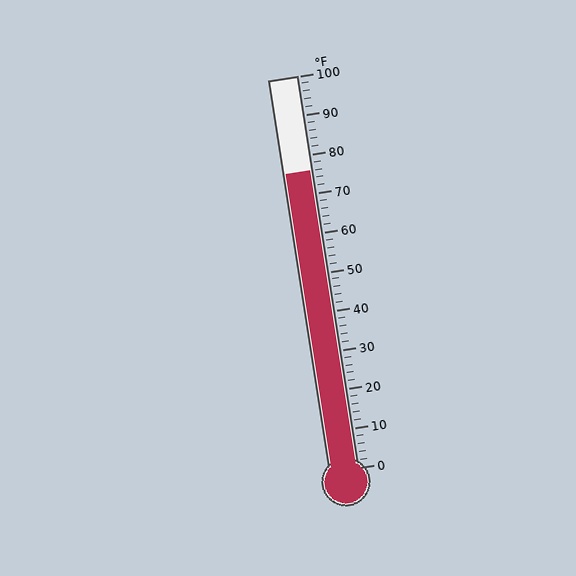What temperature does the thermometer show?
The thermometer shows approximately 76°F.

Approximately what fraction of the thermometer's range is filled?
The thermometer is filled to approximately 75% of its range.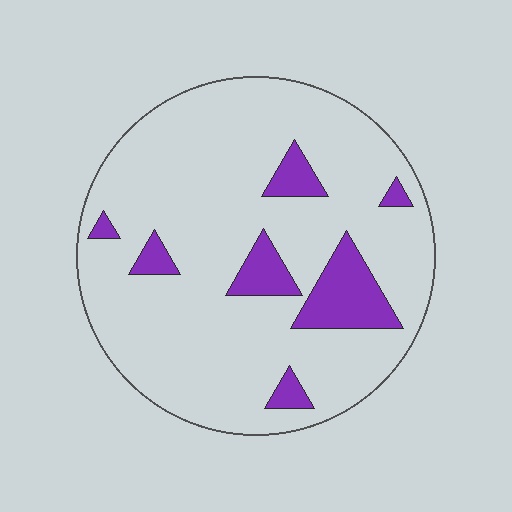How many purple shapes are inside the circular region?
7.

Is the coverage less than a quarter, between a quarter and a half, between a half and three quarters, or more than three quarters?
Less than a quarter.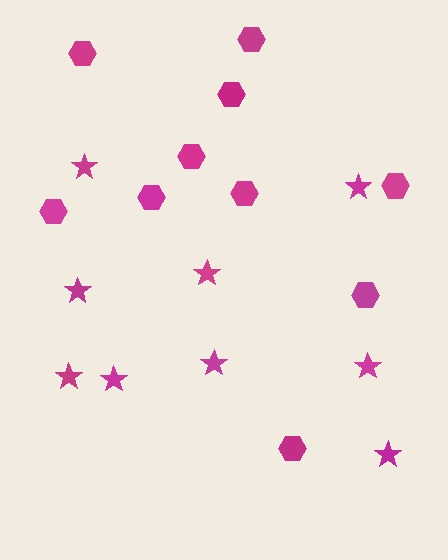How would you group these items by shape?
There are 2 groups: one group of stars (9) and one group of hexagons (10).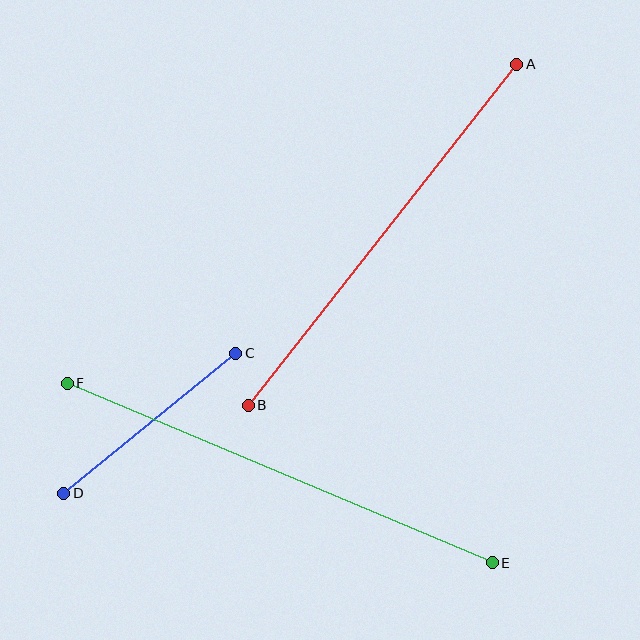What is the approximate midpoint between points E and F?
The midpoint is at approximately (280, 473) pixels.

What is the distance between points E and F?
The distance is approximately 461 pixels.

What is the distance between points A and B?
The distance is approximately 434 pixels.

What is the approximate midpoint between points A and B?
The midpoint is at approximately (383, 235) pixels.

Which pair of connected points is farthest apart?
Points E and F are farthest apart.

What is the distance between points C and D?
The distance is approximately 221 pixels.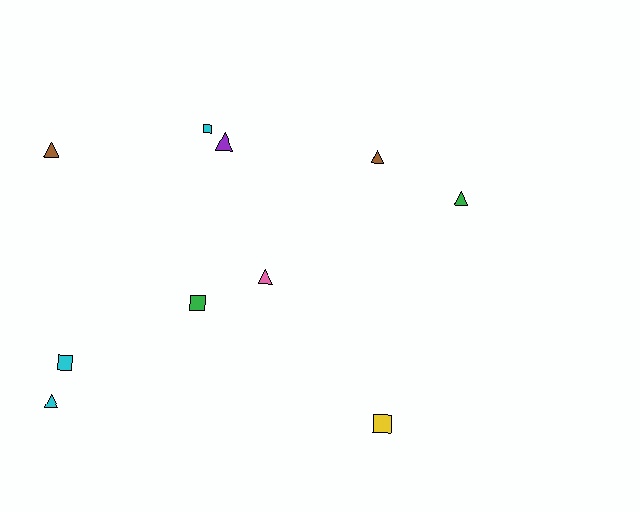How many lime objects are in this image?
There are no lime objects.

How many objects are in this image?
There are 10 objects.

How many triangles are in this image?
There are 6 triangles.